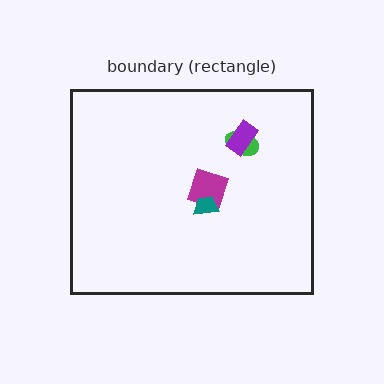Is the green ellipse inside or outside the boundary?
Inside.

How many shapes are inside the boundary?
4 inside, 0 outside.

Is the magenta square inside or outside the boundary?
Inside.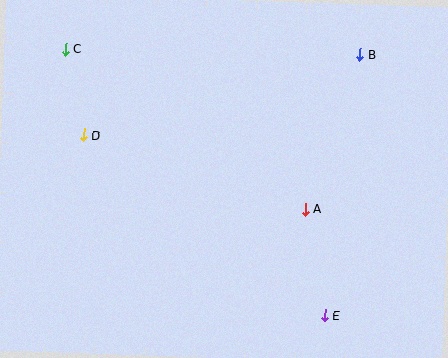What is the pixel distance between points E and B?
The distance between E and B is 264 pixels.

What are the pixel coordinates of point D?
Point D is at (84, 135).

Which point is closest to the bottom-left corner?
Point D is closest to the bottom-left corner.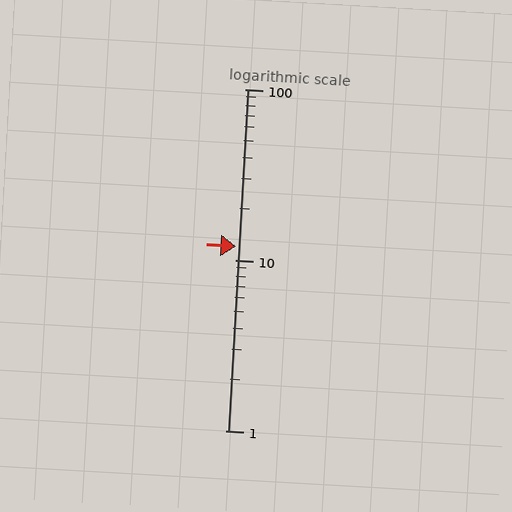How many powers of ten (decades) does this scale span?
The scale spans 2 decades, from 1 to 100.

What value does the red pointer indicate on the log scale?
The pointer indicates approximately 12.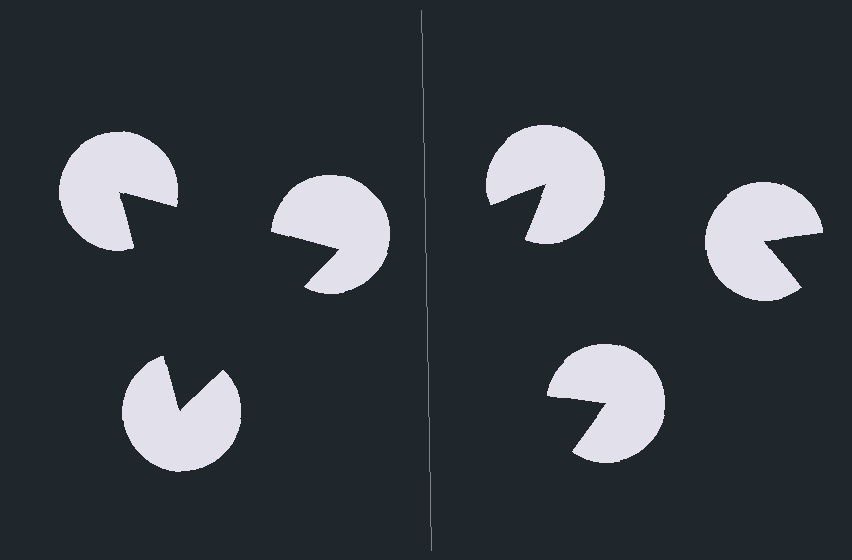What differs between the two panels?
The pac-man discs are positioned identically on both sides; only the wedge orientations differ. On the left they align to a triangle; on the right they are misaligned.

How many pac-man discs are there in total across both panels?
6 — 3 on each side.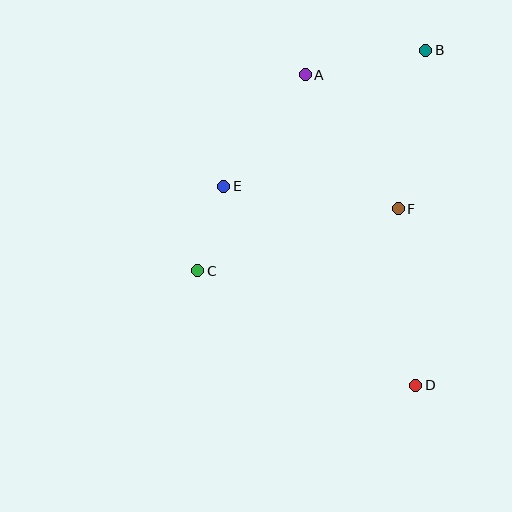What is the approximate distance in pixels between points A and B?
The distance between A and B is approximately 123 pixels.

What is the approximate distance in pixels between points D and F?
The distance between D and F is approximately 177 pixels.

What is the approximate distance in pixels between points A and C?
The distance between A and C is approximately 223 pixels.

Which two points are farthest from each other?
Points B and D are farthest from each other.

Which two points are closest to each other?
Points C and E are closest to each other.